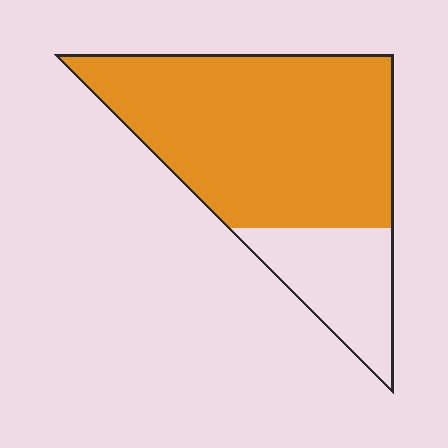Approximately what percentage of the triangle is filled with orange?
Approximately 75%.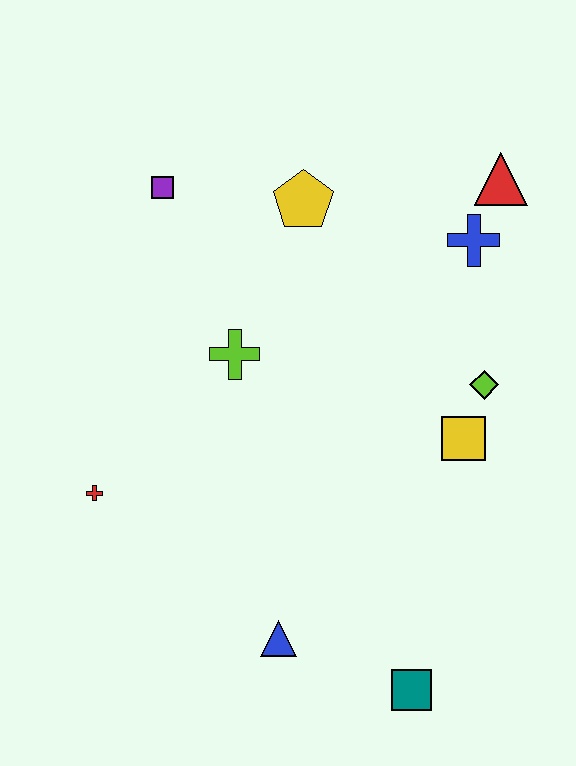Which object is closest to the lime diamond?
The yellow square is closest to the lime diamond.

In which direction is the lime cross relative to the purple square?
The lime cross is below the purple square.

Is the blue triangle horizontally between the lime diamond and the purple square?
Yes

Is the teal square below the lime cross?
Yes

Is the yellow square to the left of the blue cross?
Yes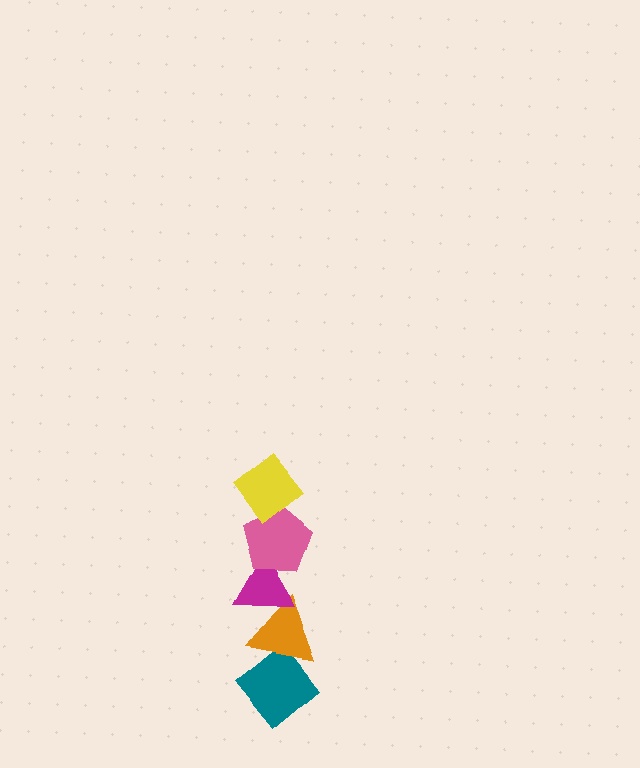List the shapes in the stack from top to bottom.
From top to bottom: the yellow diamond, the pink pentagon, the magenta triangle, the orange triangle, the teal diamond.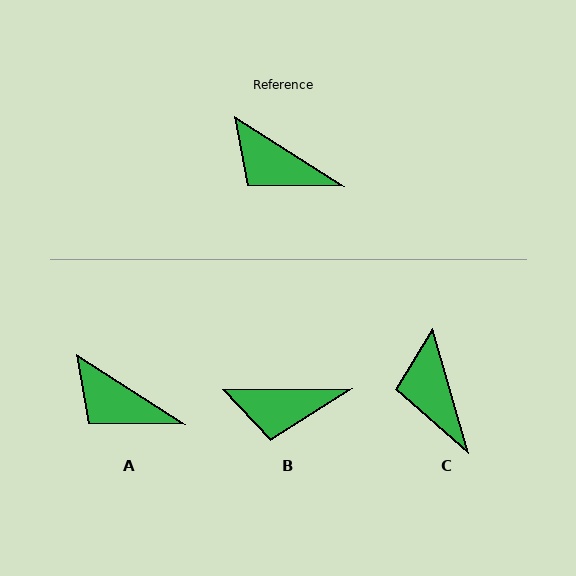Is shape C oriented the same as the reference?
No, it is off by about 42 degrees.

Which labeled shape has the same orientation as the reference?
A.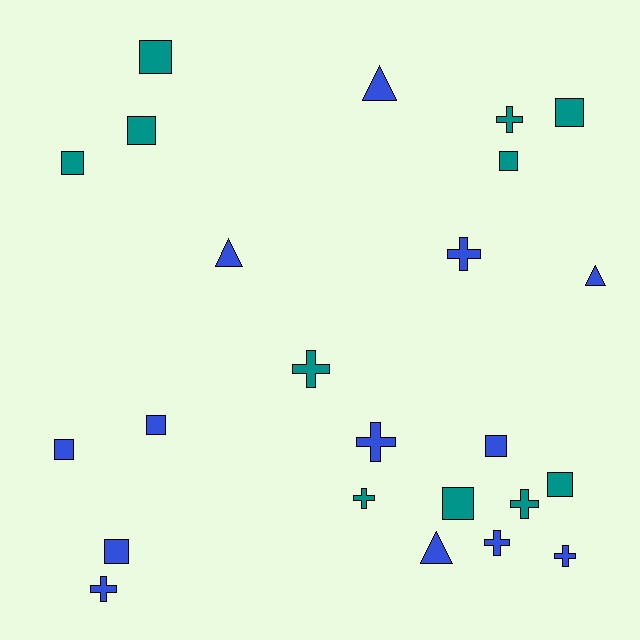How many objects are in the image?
There are 24 objects.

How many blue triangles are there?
There are 4 blue triangles.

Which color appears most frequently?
Blue, with 13 objects.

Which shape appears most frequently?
Square, with 11 objects.